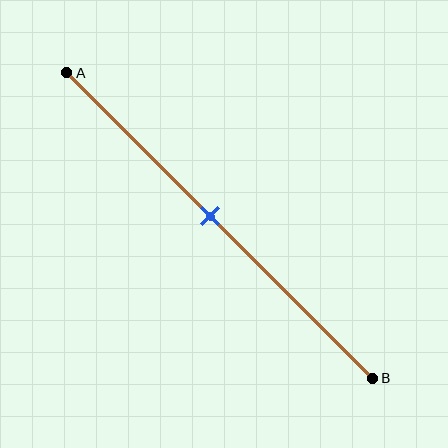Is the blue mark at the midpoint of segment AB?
No, the mark is at about 45% from A, not at the 50% midpoint.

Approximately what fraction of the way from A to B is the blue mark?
The blue mark is approximately 45% of the way from A to B.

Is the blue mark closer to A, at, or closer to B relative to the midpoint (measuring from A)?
The blue mark is closer to point A than the midpoint of segment AB.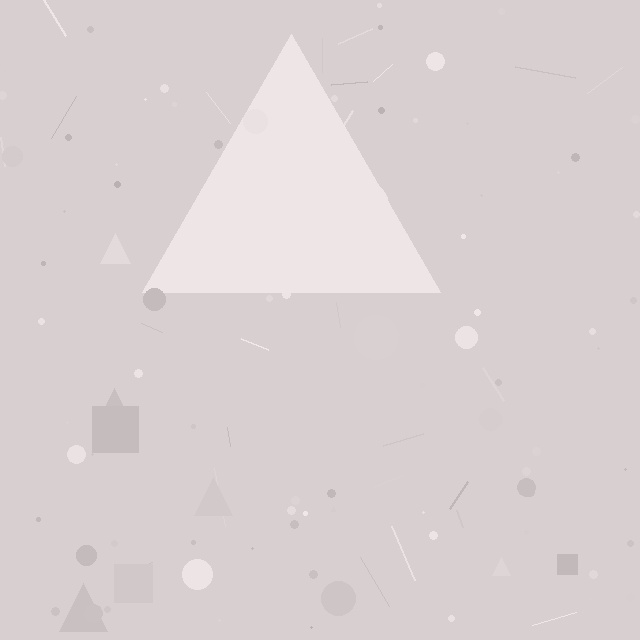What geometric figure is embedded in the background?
A triangle is embedded in the background.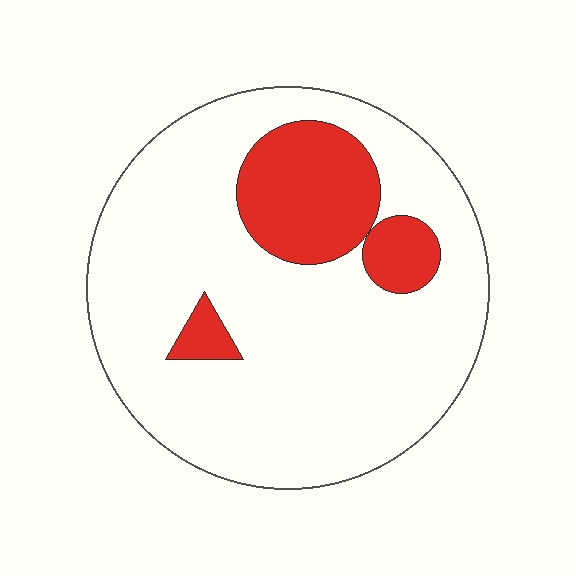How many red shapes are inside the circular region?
3.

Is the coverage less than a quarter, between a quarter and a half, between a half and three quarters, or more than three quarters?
Less than a quarter.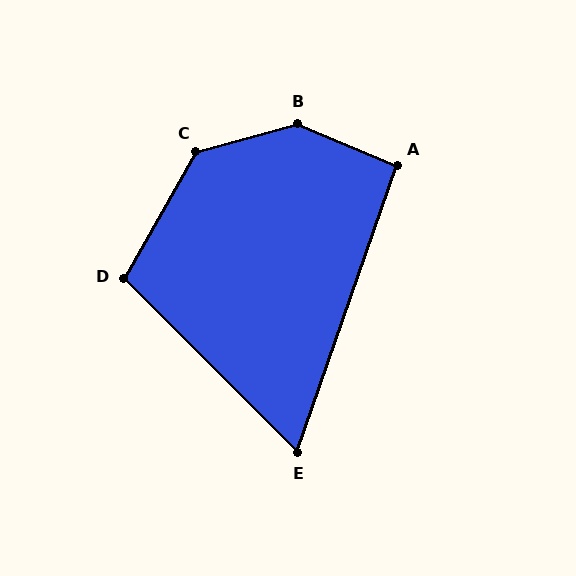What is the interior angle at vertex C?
Approximately 135 degrees (obtuse).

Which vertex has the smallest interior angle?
E, at approximately 64 degrees.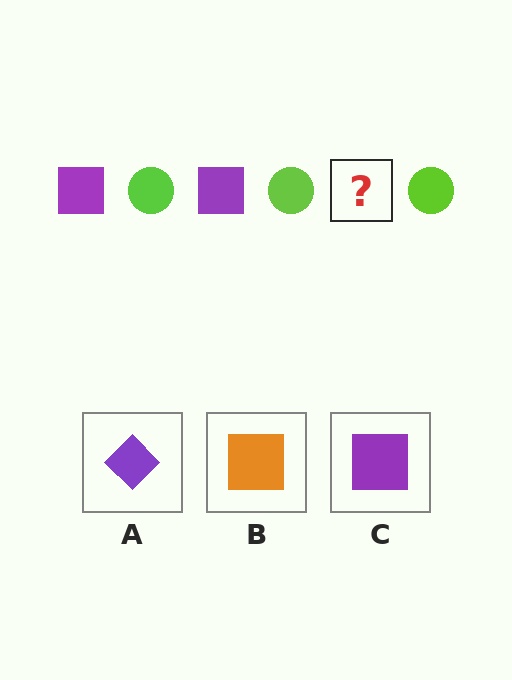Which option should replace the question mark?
Option C.